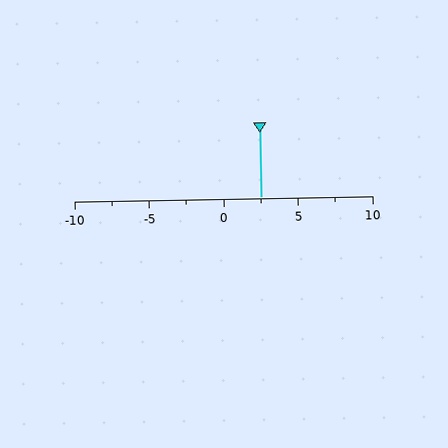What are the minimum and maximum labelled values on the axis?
The axis runs from -10 to 10.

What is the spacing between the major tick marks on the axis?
The major ticks are spaced 5 apart.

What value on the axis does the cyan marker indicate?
The marker indicates approximately 2.5.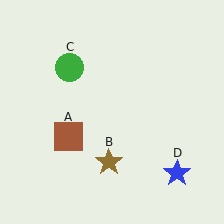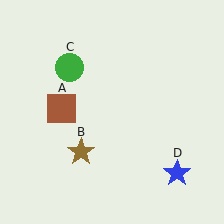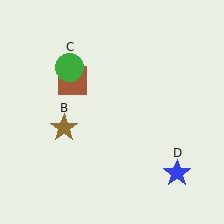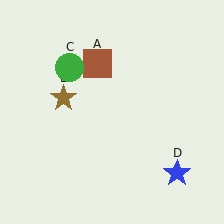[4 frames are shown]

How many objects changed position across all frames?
2 objects changed position: brown square (object A), brown star (object B).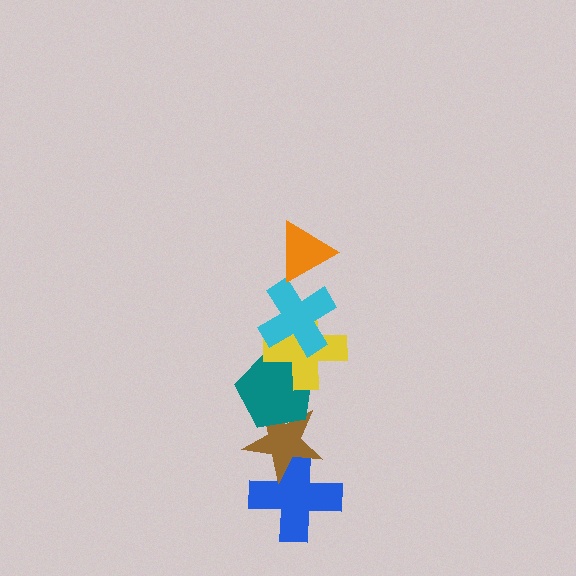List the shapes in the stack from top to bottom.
From top to bottom: the orange triangle, the cyan cross, the yellow cross, the teal pentagon, the brown star, the blue cross.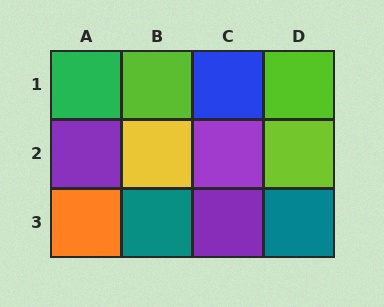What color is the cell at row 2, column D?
Lime.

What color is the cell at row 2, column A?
Purple.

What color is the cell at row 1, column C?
Blue.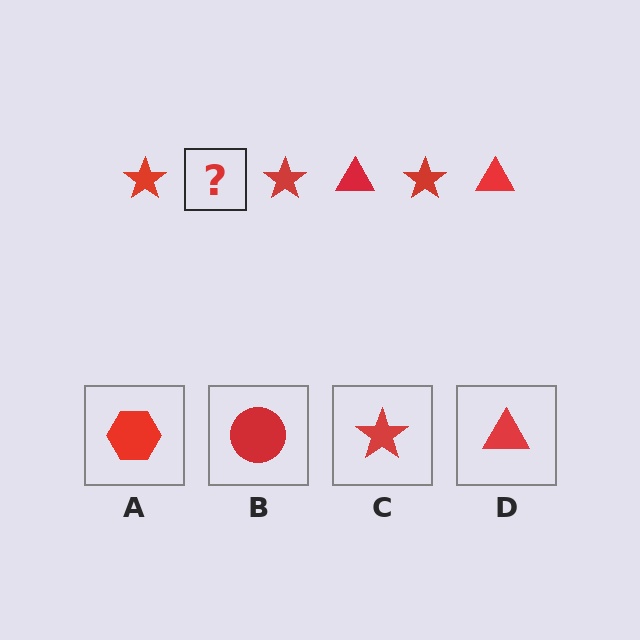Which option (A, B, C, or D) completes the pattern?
D.